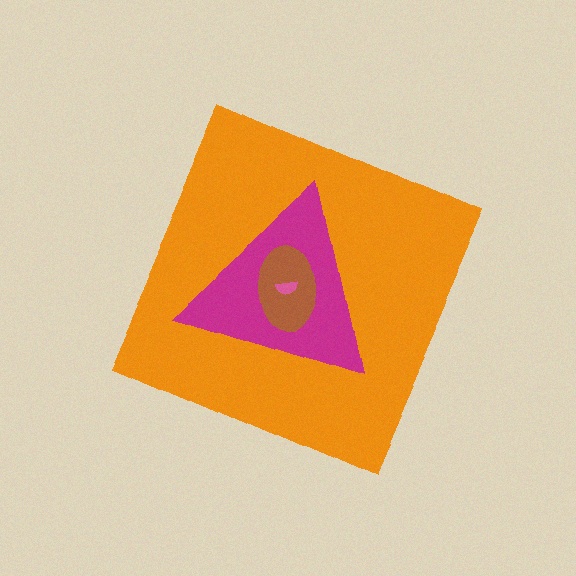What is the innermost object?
The pink semicircle.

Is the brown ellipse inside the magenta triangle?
Yes.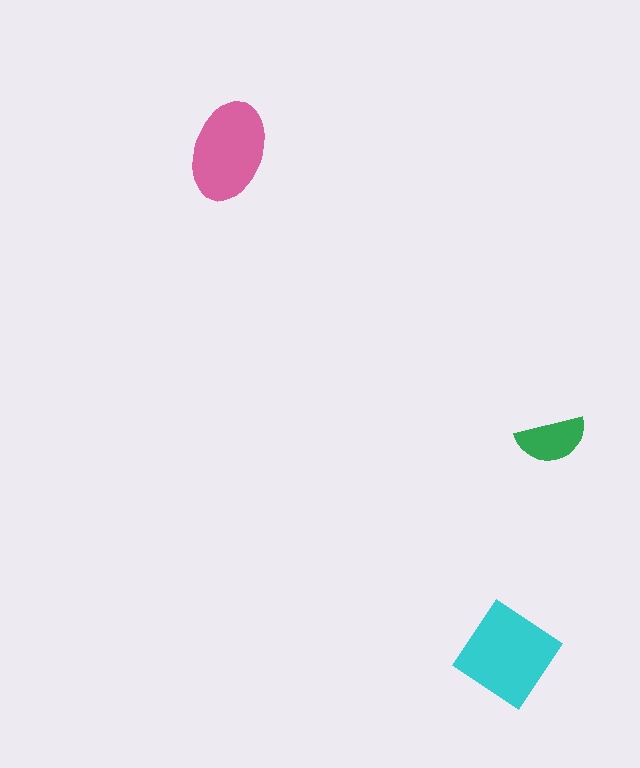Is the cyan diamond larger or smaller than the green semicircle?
Larger.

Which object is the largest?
The cyan diamond.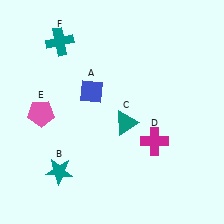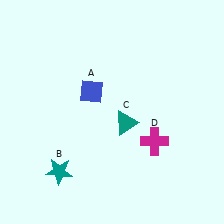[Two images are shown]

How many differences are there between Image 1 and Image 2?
There are 2 differences between the two images.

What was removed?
The teal cross (F), the pink pentagon (E) were removed in Image 2.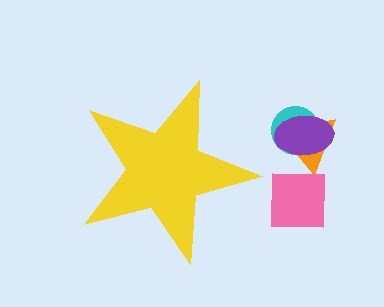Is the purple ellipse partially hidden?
No, the purple ellipse is fully visible.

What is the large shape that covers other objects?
A yellow star.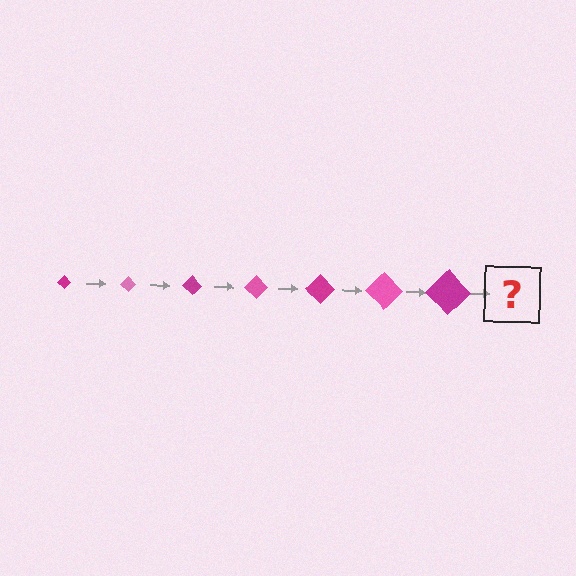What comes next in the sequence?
The next element should be a pink diamond, larger than the previous one.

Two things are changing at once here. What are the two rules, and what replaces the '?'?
The two rules are that the diamond grows larger each step and the color cycles through magenta and pink. The '?' should be a pink diamond, larger than the previous one.